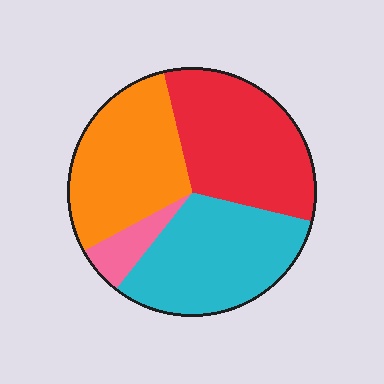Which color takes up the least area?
Pink, at roughly 5%.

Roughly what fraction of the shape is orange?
Orange takes up between a quarter and a half of the shape.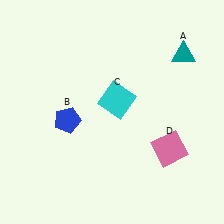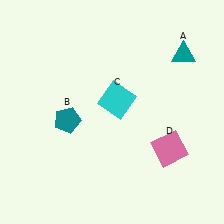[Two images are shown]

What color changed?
The pentagon (B) changed from blue in Image 1 to teal in Image 2.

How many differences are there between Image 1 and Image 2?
There is 1 difference between the two images.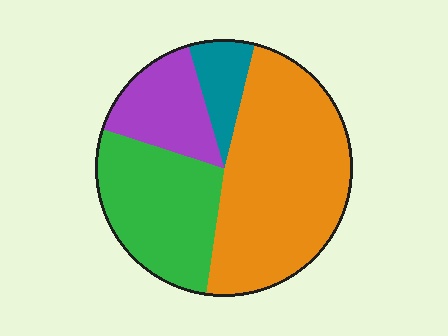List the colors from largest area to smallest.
From largest to smallest: orange, green, purple, teal.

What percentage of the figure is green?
Green takes up about one quarter (1/4) of the figure.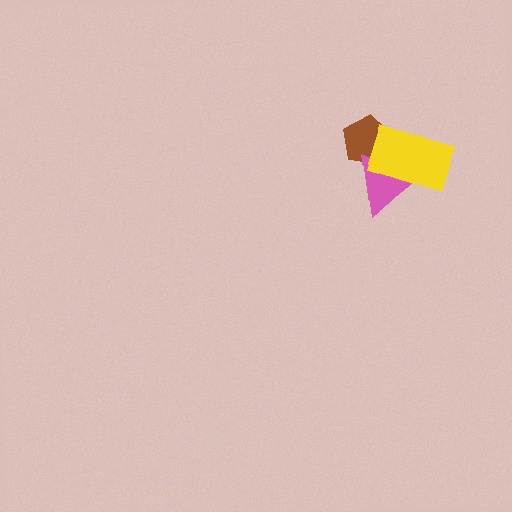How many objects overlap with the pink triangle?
2 objects overlap with the pink triangle.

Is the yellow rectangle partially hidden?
No, no other shape covers it.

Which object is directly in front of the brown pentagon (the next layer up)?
The pink triangle is directly in front of the brown pentagon.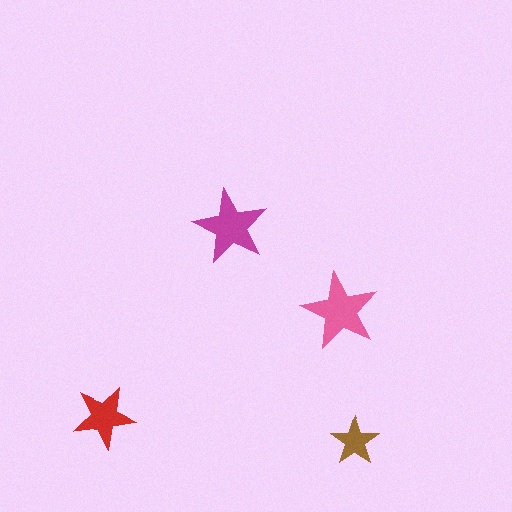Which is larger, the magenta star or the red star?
The magenta one.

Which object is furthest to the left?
The red star is leftmost.